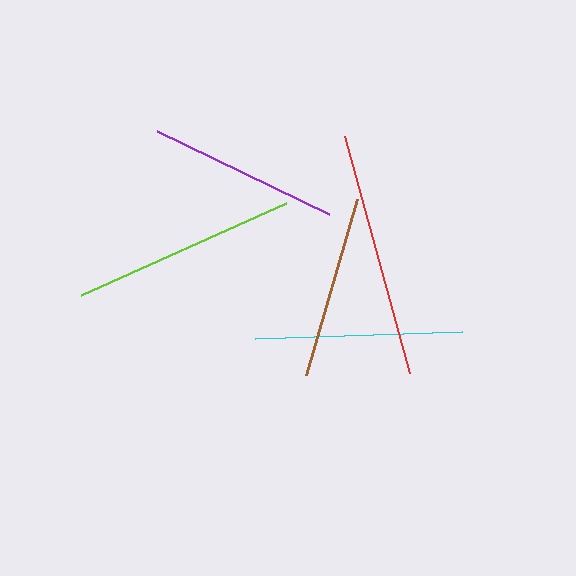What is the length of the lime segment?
The lime segment is approximately 224 pixels long.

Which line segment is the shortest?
The brown line is the shortest at approximately 183 pixels.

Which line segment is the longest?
The red line is the longest at approximately 246 pixels.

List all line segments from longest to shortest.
From longest to shortest: red, lime, cyan, purple, brown.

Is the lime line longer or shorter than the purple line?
The lime line is longer than the purple line.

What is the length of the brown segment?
The brown segment is approximately 183 pixels long.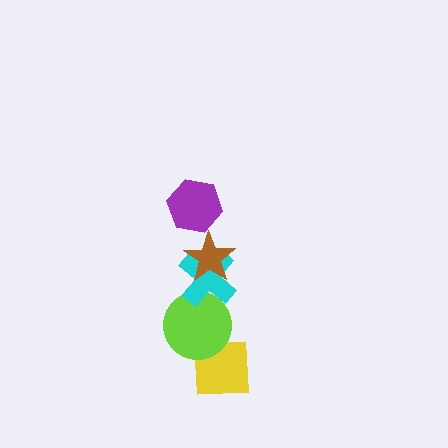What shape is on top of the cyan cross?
The brown star is on top of the cyan cross.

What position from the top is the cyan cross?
The cyan cross is 3rd from the top.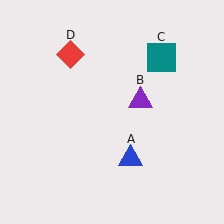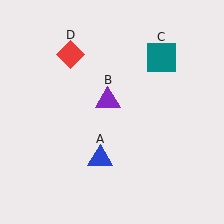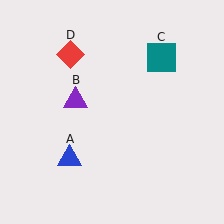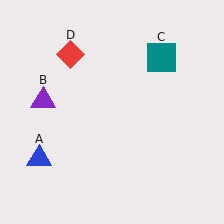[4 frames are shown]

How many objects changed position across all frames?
2 objects changed position: blue triangle (object A), purple triangle (object B).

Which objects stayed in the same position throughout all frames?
Teal square (object C) and red diamond (object D) remained stationary.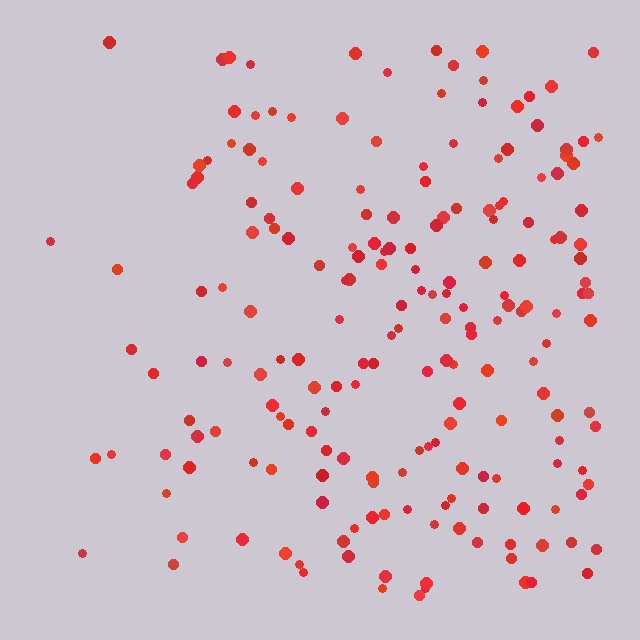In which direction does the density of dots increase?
From left to right, with the right side densest.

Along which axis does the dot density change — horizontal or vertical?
Horizontal.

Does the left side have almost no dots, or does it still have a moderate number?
Still a moderate number, just noticeably fewer than the right.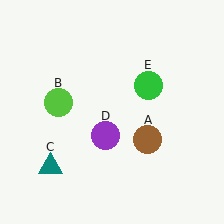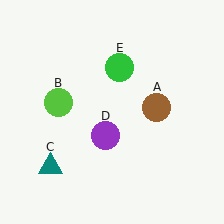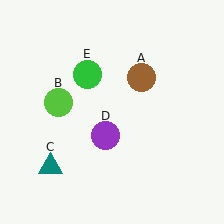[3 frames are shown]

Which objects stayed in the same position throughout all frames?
Lime circle (object B) and teal triangle (object C) and purple circle (object D) remained stationary.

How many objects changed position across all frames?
2 objects changed position: brown circle (object A), green circle (object E).